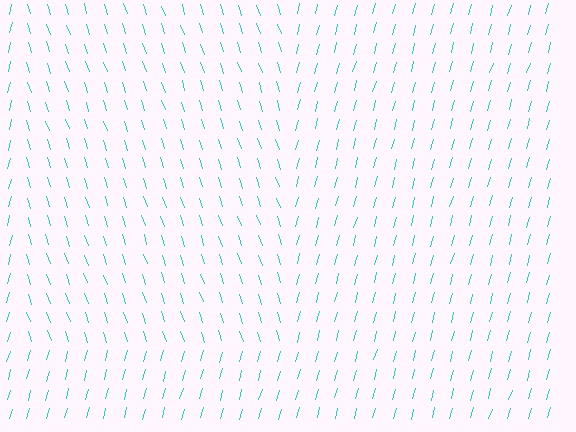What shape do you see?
I see a rectangle.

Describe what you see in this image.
The image is filled with small cyan line segments. A rectangle region in the image has lines oriented differently from the surrounding lines, creating a visible texture boundary.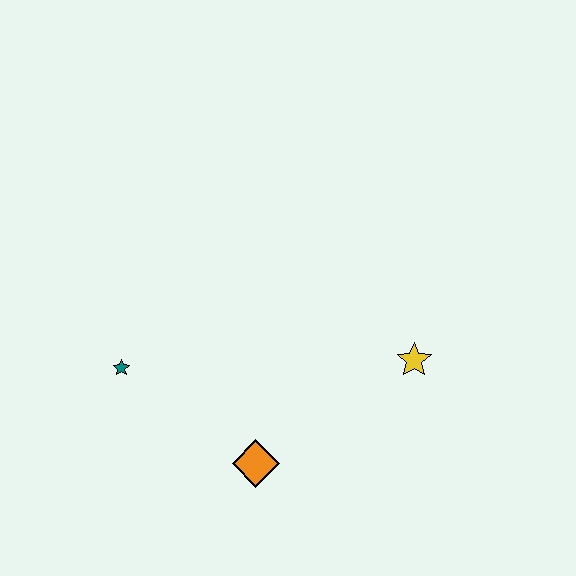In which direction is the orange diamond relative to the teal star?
The orange diamond is to the right of the teal star.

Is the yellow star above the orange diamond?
Yes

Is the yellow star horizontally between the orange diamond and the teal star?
No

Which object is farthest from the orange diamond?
The yellow star is farthest from the orange diamond.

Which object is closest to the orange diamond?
The teal star is closest to the orange diamond.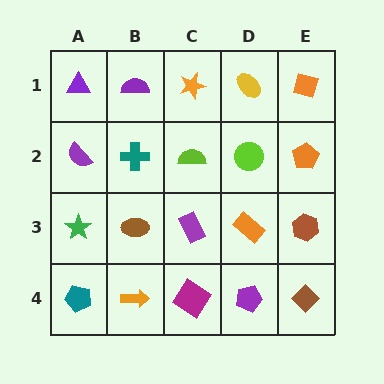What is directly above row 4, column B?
A brown ellipse.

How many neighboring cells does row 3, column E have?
3.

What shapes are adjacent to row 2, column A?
A purple triangle (row 1, column A), a green star (row 3, column A), a teal cross (row 2, column B).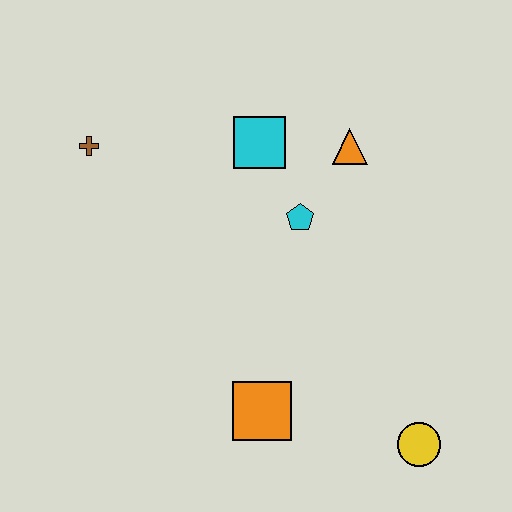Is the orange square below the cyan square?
Yes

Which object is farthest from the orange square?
The brown cross is farthest from the orange square.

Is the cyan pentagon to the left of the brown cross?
No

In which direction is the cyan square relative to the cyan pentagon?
The cyan square is above the cyan pentagon.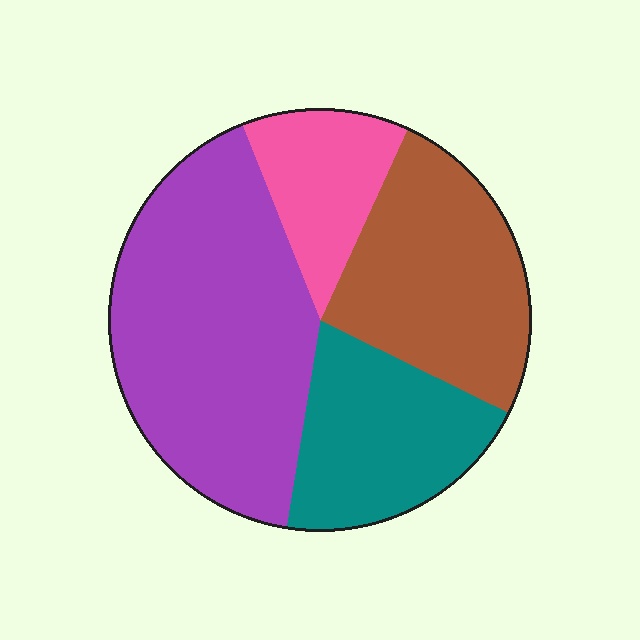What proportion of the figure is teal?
Teal takes up about one fifth (1/5) of the figure.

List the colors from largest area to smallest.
From largest to smallest: purple, brown, teal, pink.